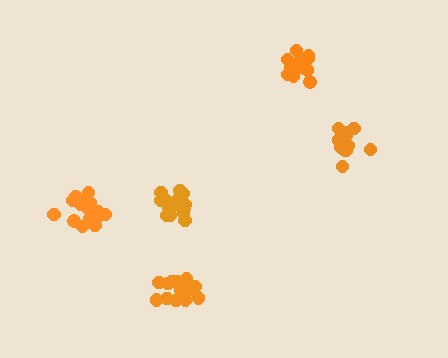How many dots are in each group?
Group 1: 17 dots, Group 2: 14 dots, Group 3: 17 dots, Group 4: 17 dots, Group 5: 17 dots (82 total).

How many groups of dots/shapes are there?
There are 5 groups.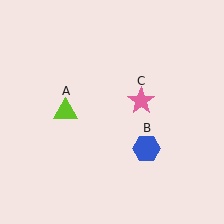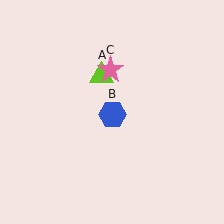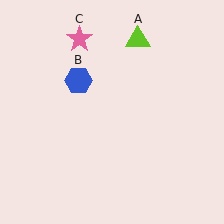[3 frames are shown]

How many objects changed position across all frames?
3 objects changed position: lime triangle (object A), blue hexagon (object B), pink star (object C).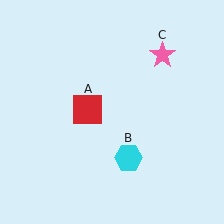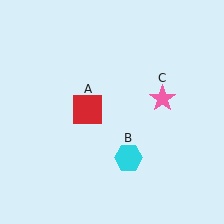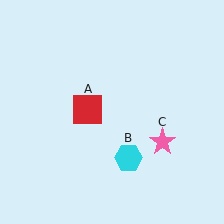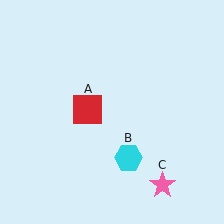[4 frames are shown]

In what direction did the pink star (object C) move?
The pink star (object C) moved down.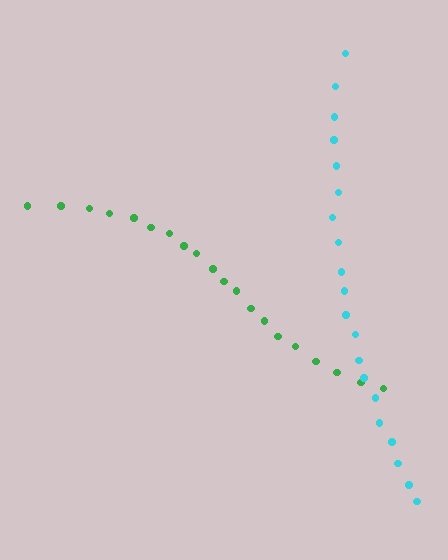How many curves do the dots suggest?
There are 2 distinct paths.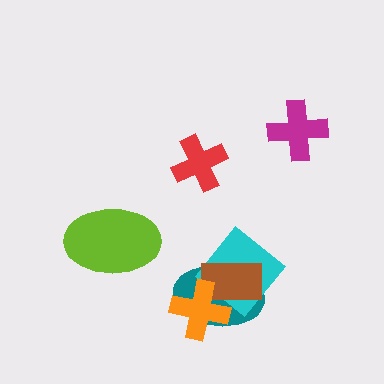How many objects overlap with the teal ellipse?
3 objects overlap with the teal ellipse.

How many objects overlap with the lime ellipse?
0 objects overlap with the lime ellipse.